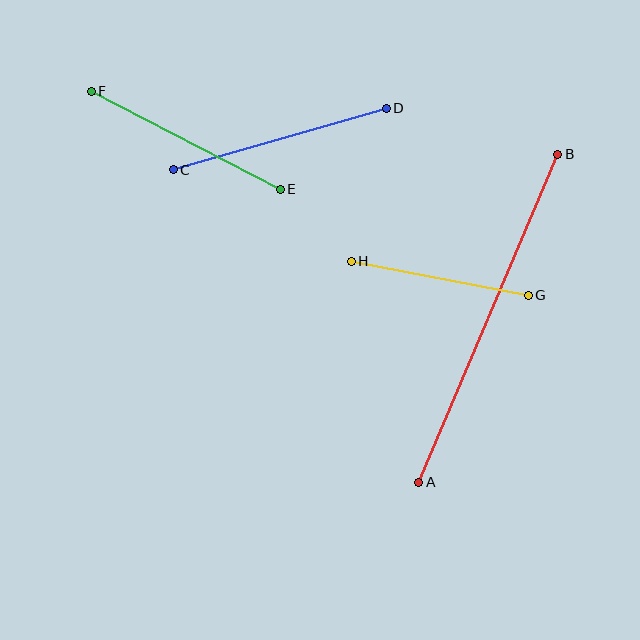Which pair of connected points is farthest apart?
Points A and B are farthest apart.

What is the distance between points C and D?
The distance is approximately 222 pixels.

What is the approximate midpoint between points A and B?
The midpoint is at approximately (488, 318) pixels.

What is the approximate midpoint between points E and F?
The midpoint is at approximately (186, 140) pixels.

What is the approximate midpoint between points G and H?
The midpoint is at approximately (440, 278) pixels.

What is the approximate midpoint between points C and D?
The midpoint is at approximately (280, 139) pixels.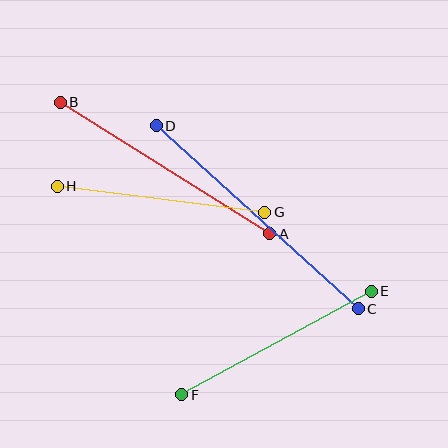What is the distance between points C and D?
The distance is approximately 272 pixels.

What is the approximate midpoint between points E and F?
The midpoint is at approximately (277, 343) pixels.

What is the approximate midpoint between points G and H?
The midpoint is at approximately (161, 199) pixels.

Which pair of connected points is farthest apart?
Points C and D are farthest apart.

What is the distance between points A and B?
The distance is approximately 248 pixels.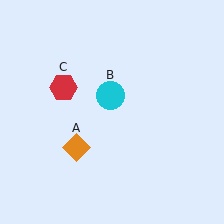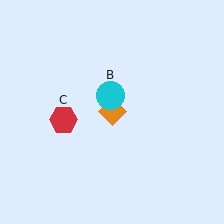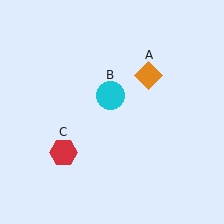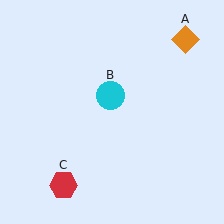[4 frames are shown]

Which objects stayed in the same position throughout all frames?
Cyan circle (object B) remained stationary.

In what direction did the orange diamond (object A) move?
The orange diamond (object A) moved up and to the right.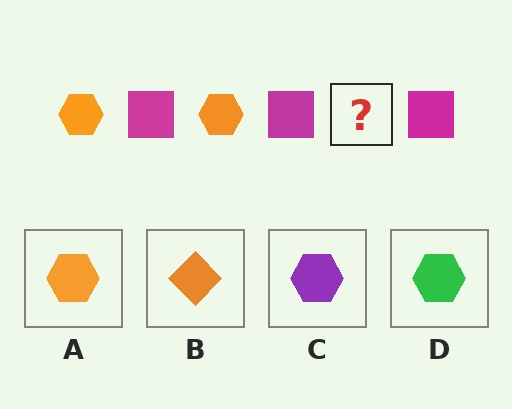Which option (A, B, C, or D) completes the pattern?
A.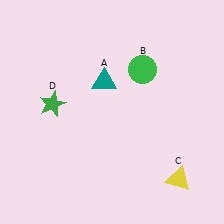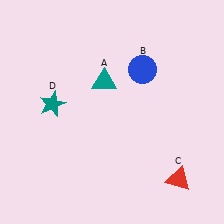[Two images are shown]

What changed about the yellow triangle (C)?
In Image 1, C is yellow. In Image 2, it changed to red.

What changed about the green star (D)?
In Image 1, D is green. In Image 2, it changed to teal.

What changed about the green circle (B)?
In Image 1, B is green. In Image 2, it changed to blue.